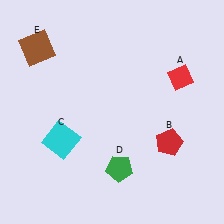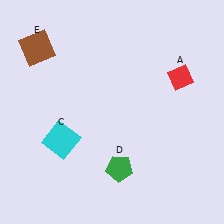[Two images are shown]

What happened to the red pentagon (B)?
The red pentagon (B) was removed in Image 2. It was in the bottom-right area of Image 1.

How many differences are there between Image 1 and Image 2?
There is 1 difference between the two images.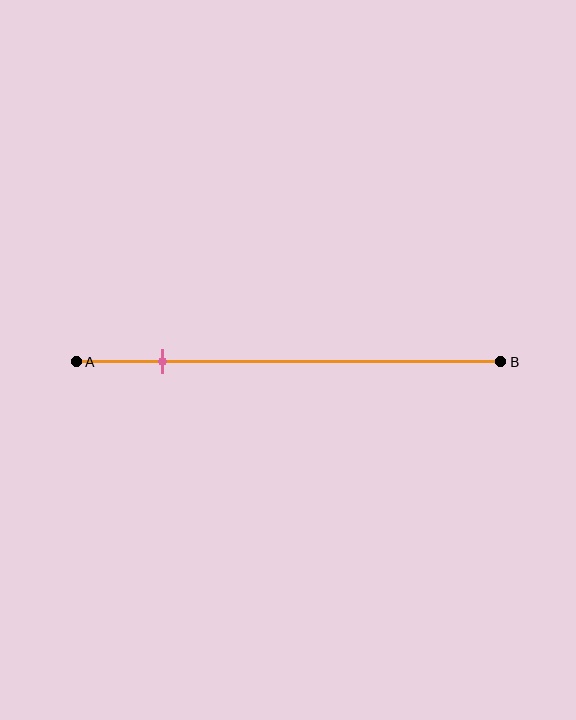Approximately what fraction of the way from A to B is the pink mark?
The pink mark is approximately 20% of the way from A to B.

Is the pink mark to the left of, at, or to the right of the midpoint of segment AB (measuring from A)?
The pink mark is to the left of the midpoint of segment AB.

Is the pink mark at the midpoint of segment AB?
No, the mark is at about 20% from A, not at the 50% midpoint.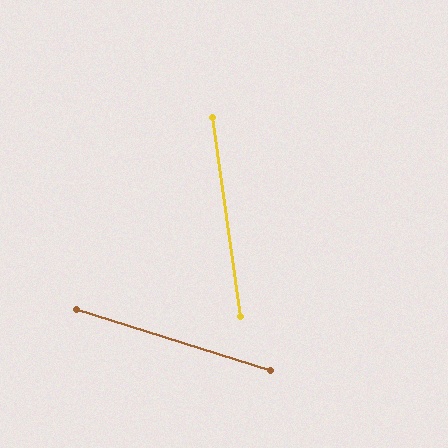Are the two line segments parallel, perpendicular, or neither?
Neither parallel nor perpendicular — they differ by about 64°.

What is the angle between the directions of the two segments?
Approximately 64 degrees.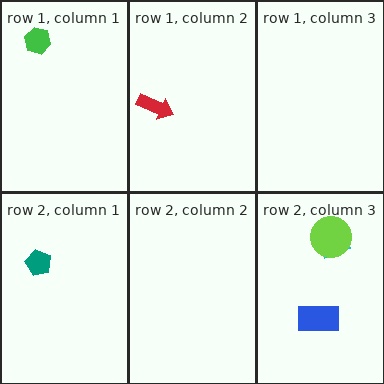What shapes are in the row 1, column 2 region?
The red arrow.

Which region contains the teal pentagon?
The row 2, column 1 region.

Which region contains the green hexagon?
The row 1, column 1 region.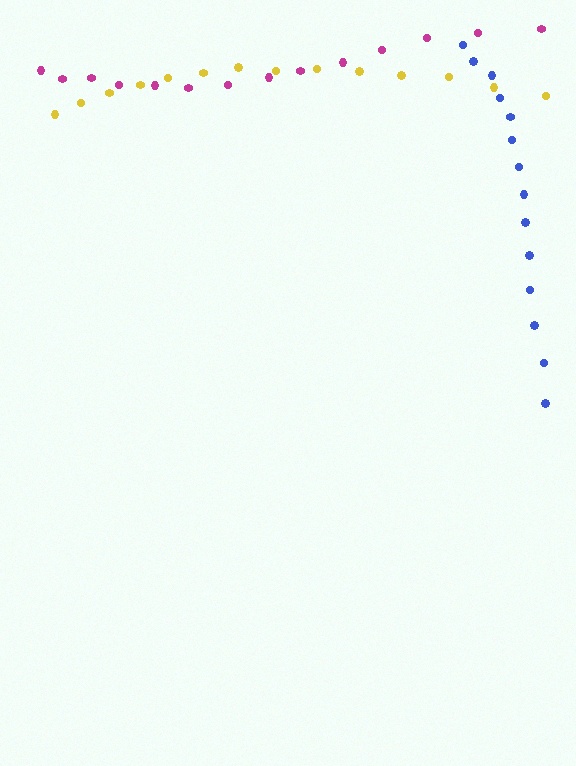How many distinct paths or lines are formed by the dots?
There are 3 distinct paths.